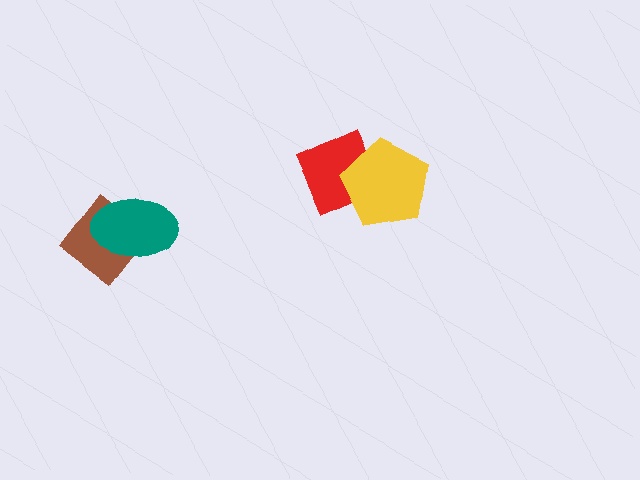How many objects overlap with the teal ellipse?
1 object overlaps with the teal ellipse.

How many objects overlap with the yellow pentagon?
1 object overlaps with the yellow pentagon.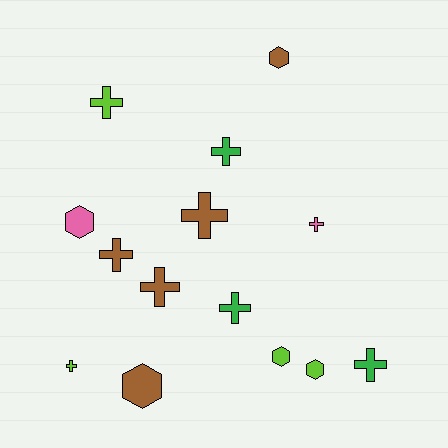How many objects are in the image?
There are 14 objects.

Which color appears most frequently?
Brown, with 5 objects.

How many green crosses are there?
There are 3 green crosses.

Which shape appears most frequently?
Cross, with 9 objects.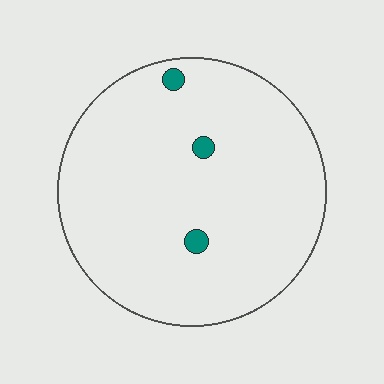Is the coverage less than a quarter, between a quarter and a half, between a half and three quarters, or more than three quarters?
Less than a quarter.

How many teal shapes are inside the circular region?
3.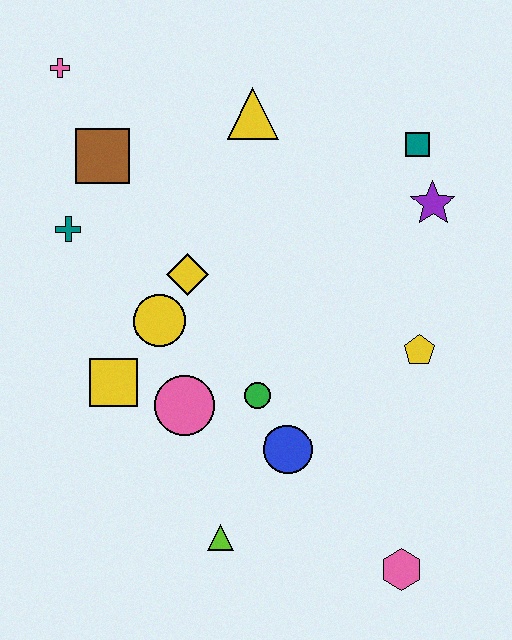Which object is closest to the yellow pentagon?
The purple star is closest to the yellow pentagon.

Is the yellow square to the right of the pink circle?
No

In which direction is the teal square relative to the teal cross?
The teal square is to the right of the teal cross.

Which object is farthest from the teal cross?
The pink hexagon is farthest from the teal cross.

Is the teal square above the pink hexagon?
Yes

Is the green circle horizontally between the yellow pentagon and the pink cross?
Yes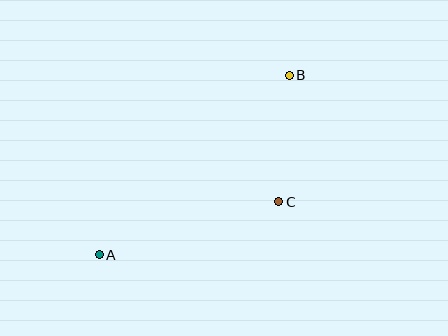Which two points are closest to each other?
Points B and C are closest to each other.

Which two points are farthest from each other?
Points A and B are farthest from each other.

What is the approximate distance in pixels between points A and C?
The distance between A and C is approximately 187 pixels.